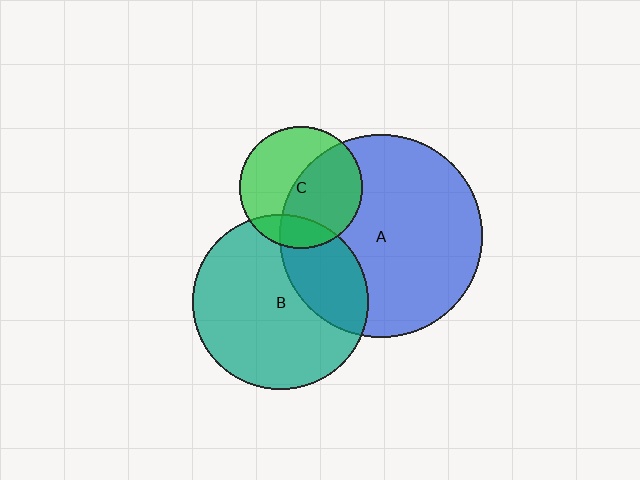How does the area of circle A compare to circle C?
Approximately 2.7 times.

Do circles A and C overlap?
Yes.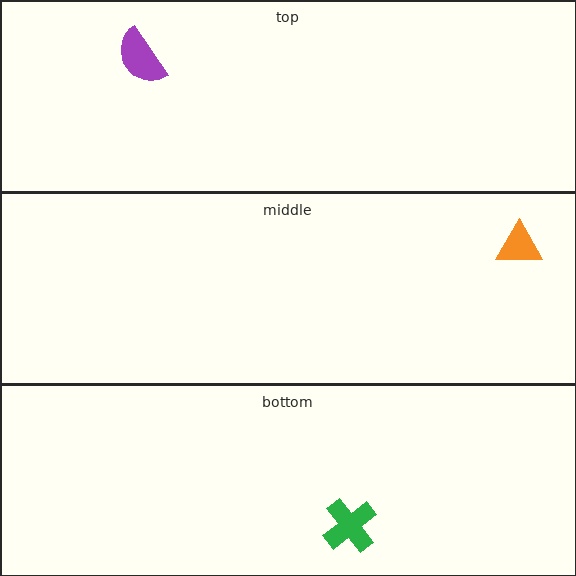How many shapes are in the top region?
1.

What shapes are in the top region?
The purple semicircle.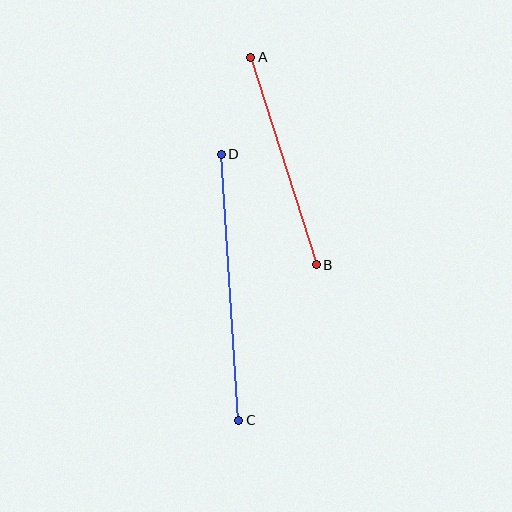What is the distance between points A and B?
The distance is approximately 218 pixels.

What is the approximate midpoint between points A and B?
The midpoint is at approximately (284, 161) pixels.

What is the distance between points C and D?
The distance is approximately 267 pixels.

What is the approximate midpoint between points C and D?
The midpoint is at approximately (230, 287) pixels.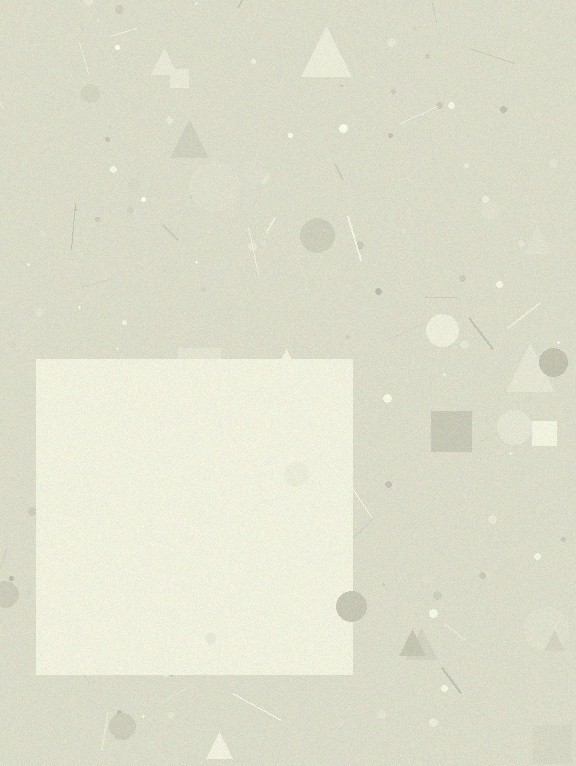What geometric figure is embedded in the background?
A square is embedded in the background.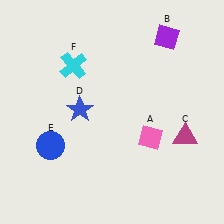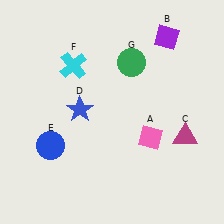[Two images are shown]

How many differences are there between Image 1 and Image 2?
There is 1 difference between the two images.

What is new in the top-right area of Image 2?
A green circle (G) was added in the top-right area of Image 2.